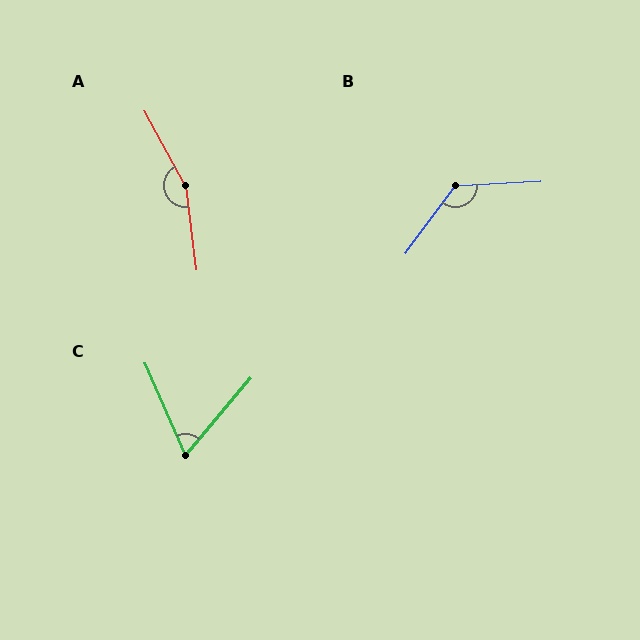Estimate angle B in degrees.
Approximately 130 degrees.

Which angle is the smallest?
C, at approximately 63 degrees.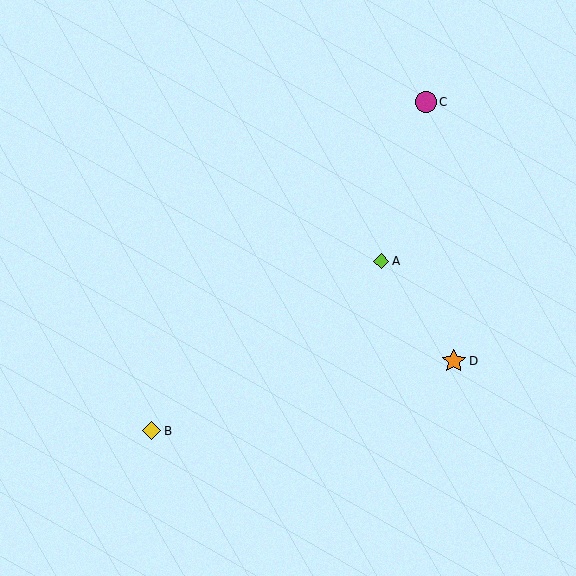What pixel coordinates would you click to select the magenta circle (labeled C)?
Click at (426, 102) to select the magenta circle C.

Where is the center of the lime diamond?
The center of the lime diamond is at (381, 261).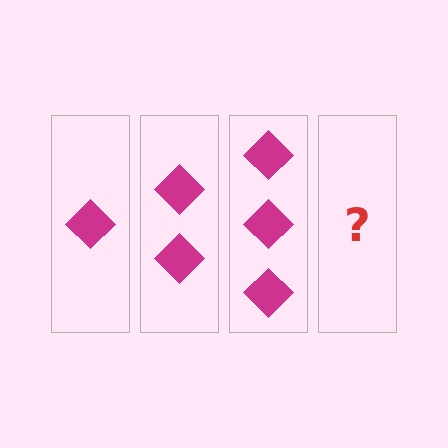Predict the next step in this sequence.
The next step is 4 diamonds.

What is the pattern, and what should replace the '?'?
The pattern is that each step adds one more diamond. The '?' should be 4 diamonds.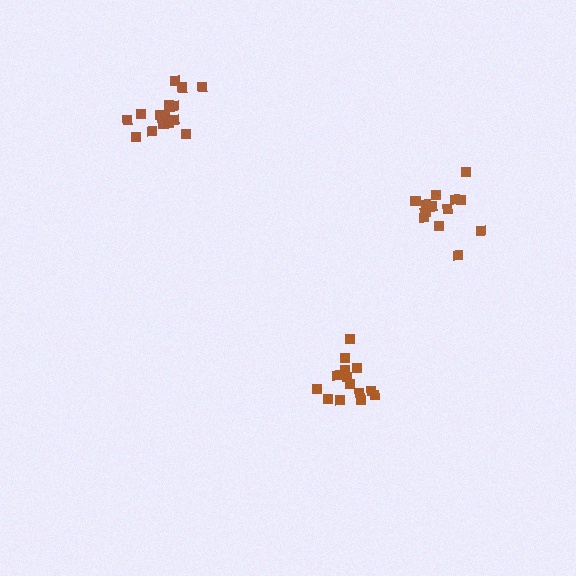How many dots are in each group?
Group 1: 14 dots, Group 2: 16 dots, Group 3: 14 dots (44 total).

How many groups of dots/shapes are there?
There are 3 groups.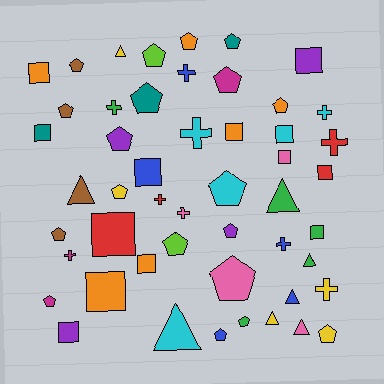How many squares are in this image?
There are 13 squares.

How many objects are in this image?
There are 50 objects.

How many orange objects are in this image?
There are 6 orange objects.